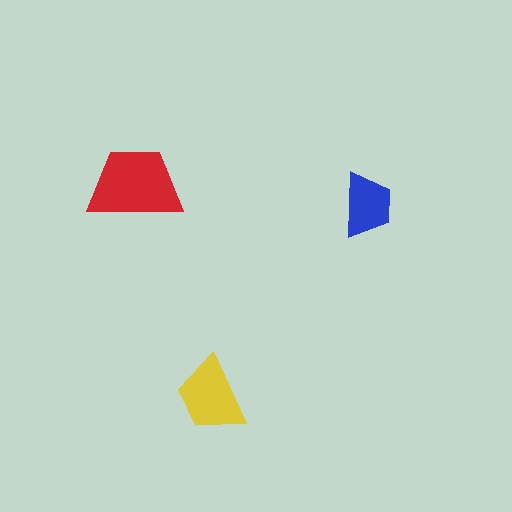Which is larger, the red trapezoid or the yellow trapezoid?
The red one.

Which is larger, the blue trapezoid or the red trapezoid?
The red one.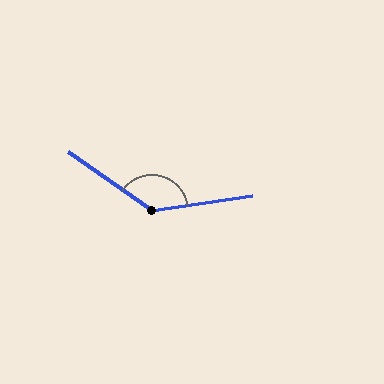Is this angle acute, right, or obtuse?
It is obtuse.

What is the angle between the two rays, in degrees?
Approximately 137 degrees.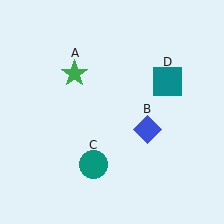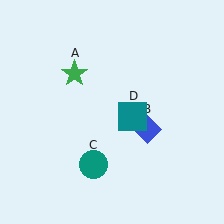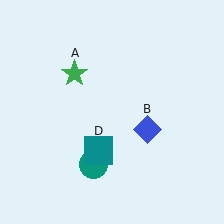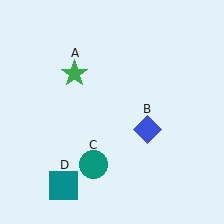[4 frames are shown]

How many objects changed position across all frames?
1 object changed position: teal square (object D).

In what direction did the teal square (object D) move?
The teal square (object D) moved down and to the left.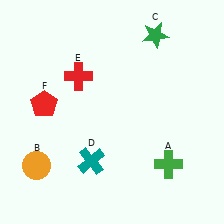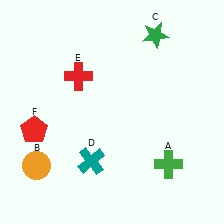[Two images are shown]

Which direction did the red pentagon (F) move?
The red pentagon (F) moved down.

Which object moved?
The red pentagon (F) moved down.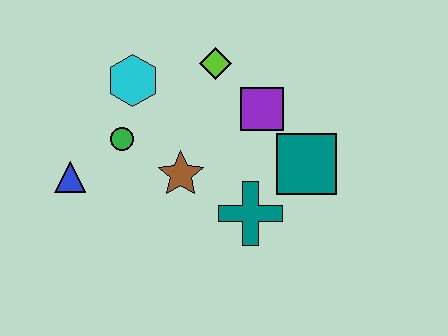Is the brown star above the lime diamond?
No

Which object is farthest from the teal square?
The blue triangle is farthest from the teal square.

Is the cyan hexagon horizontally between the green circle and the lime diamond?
Yes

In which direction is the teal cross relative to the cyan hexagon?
The teal cross is below the cyan hexagon.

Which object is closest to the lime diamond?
The purple square is closest to the lime diamond.